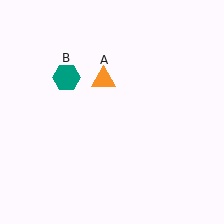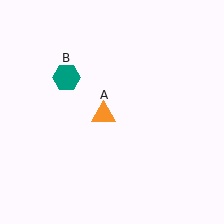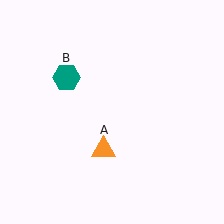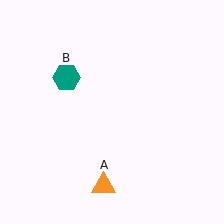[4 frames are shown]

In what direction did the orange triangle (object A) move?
The orange triangle (object A) moved down.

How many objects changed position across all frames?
1 object changed position: orange triangle (object A).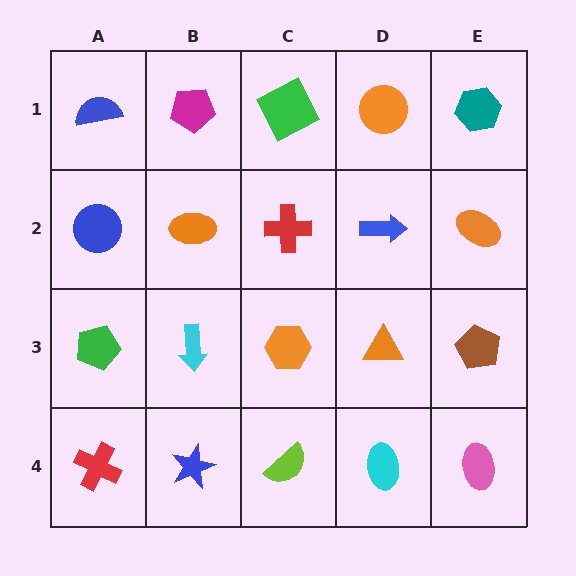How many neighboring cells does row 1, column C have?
3.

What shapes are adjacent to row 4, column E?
A brown pentagon (row 3, column E), a cyan ellipse (row 4, column D).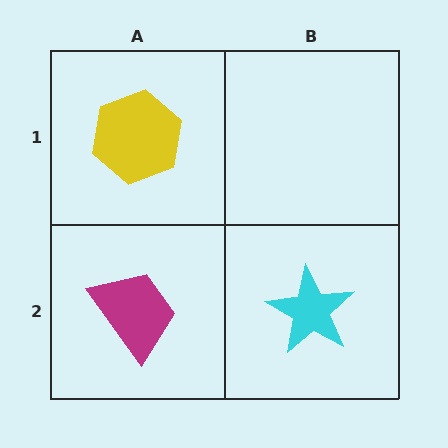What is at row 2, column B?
A cyan star.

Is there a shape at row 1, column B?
No, that cell is empty.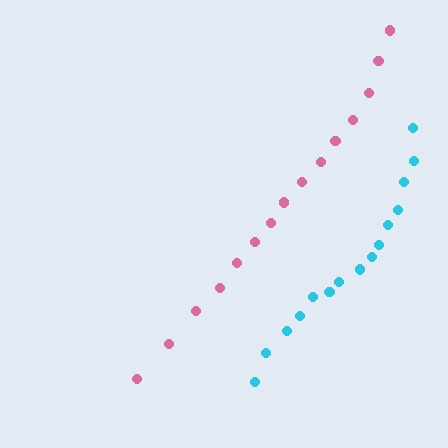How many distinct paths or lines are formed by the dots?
There are 2 distinct paths.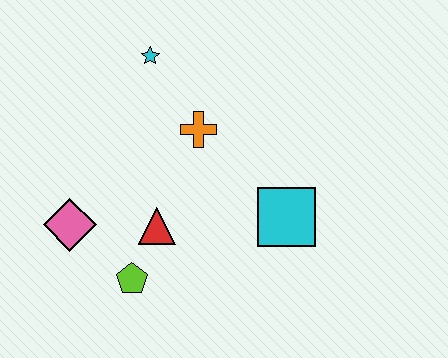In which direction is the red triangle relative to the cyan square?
The red triangle is to the left of the cyan square.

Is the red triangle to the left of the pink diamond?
No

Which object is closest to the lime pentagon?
The red triangle is closest to the lime pentagon.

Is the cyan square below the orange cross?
Yes